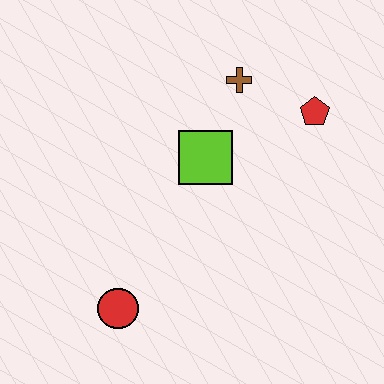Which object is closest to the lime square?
The brown cross is closest to the lime square.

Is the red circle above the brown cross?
No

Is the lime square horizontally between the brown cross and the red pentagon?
No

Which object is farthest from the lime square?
The red circle is farthest from the lime square.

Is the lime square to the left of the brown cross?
Yes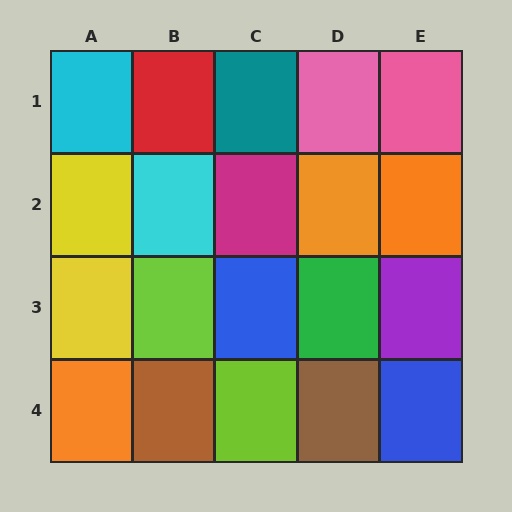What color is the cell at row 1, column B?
Red.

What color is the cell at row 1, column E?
Pink.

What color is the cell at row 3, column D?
Green.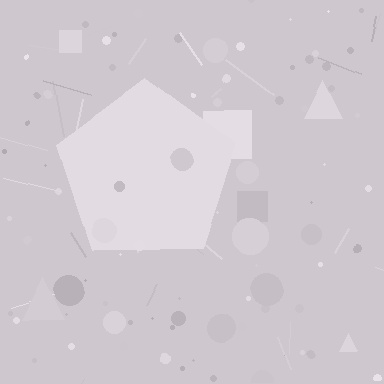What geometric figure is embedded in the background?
A pentagon is embedded in the background.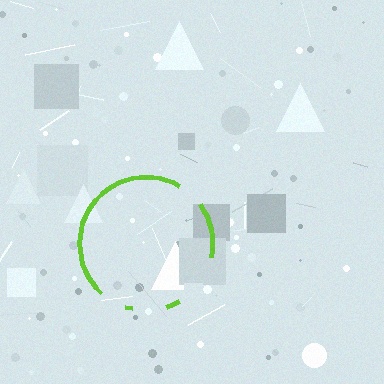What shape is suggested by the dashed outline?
The dashed outline suggests a circle.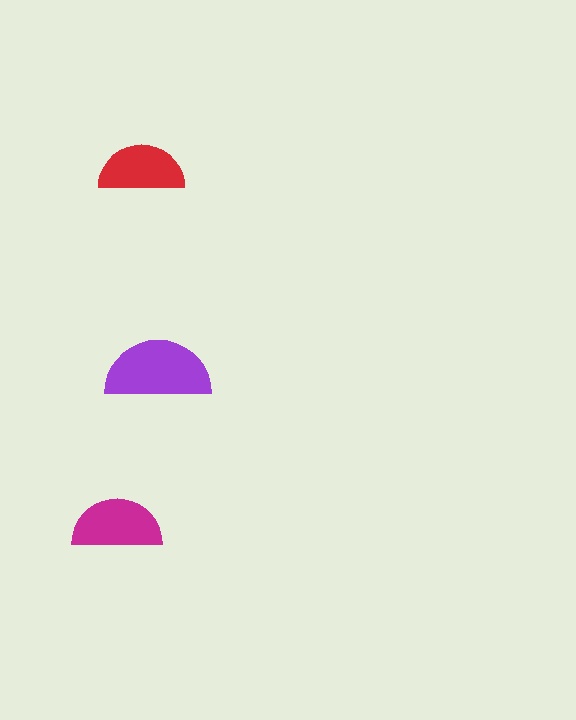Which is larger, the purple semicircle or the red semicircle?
The purple one.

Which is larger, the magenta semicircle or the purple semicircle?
The purple one.